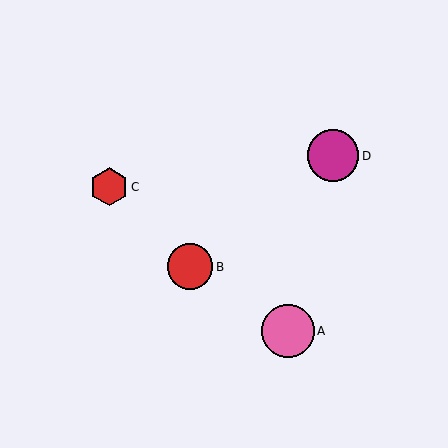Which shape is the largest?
The pink circle (labeled A) is the largest.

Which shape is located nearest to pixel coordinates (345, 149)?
The magenta circle (labeled D) at (333, 156) is nearest to that location.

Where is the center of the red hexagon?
The center of the red hexagon is at (109, 187).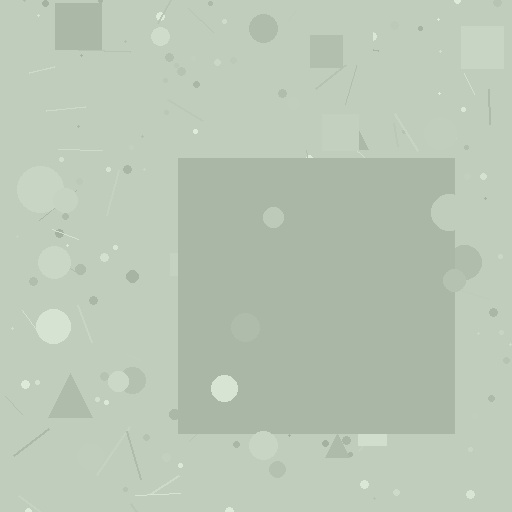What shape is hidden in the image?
A square is hidden in the image.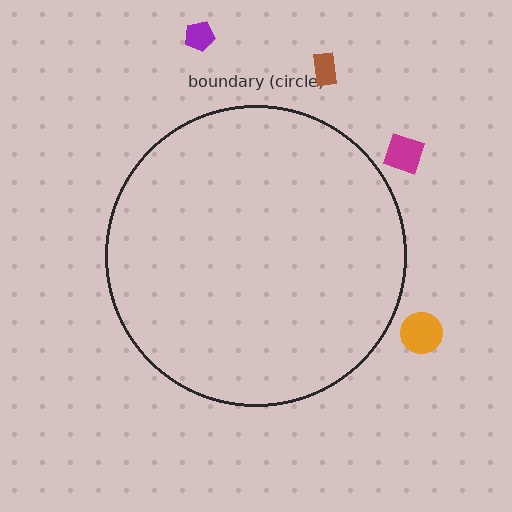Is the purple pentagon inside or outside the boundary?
Outside.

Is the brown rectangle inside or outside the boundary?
Outside.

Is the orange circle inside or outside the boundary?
Outside.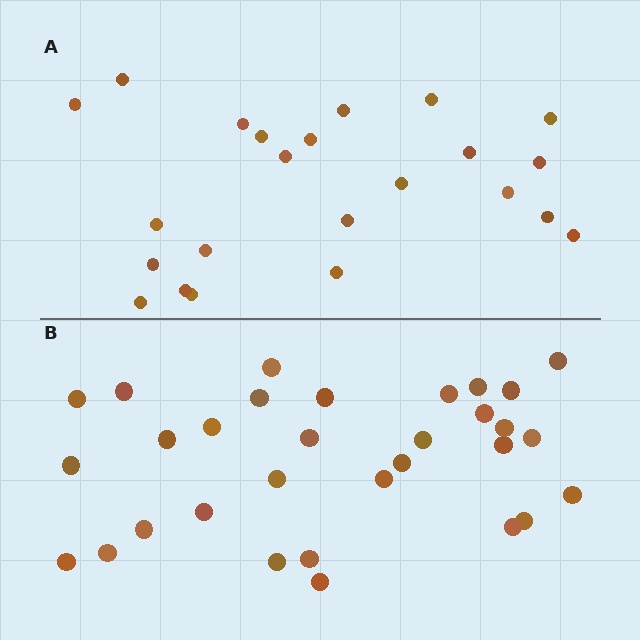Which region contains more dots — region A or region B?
Region B (the bottom region) has more dots.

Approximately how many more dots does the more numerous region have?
Region B has roughly 8 or so more dots than region A.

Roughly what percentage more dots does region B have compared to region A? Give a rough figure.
About 35% more.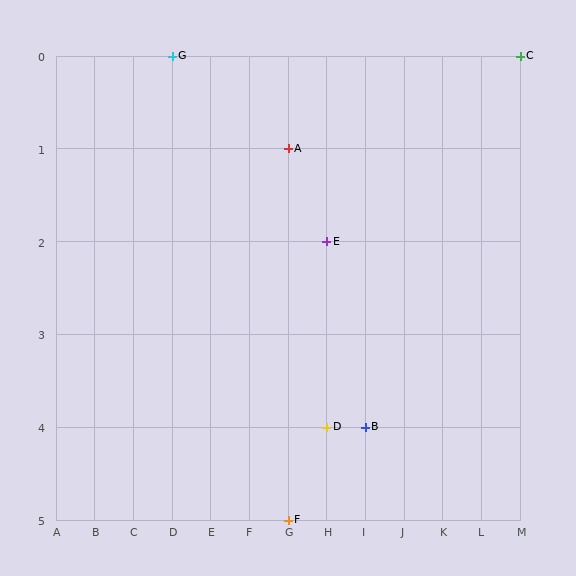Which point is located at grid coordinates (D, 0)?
Point G is at (D, 0).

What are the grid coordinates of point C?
Point C is at grid coordinates (M, 0).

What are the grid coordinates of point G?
Point G is at grid coordinates (D, 0).